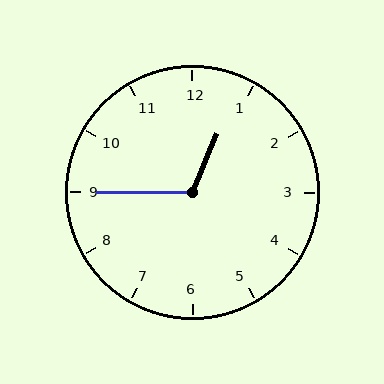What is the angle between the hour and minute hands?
Approximately 112 degrees.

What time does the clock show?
12:45.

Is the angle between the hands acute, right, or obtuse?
It is obtuse.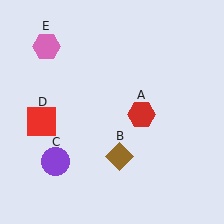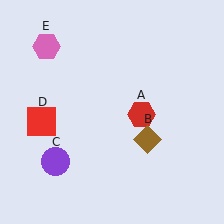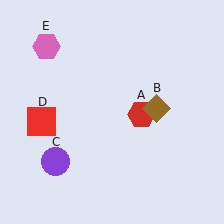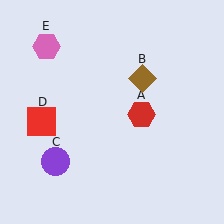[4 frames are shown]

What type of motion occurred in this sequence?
The brown diamond (object B) rotated counterclockwise around the center of the scene.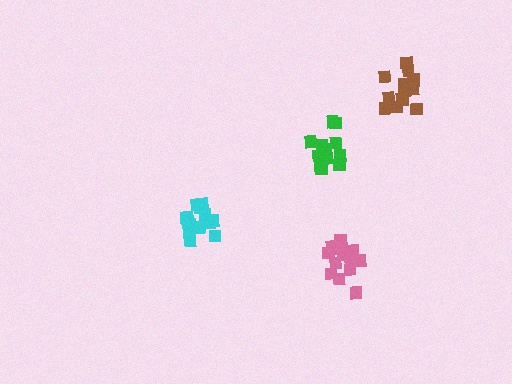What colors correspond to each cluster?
The clusters are colored: pink, brown, green, cyan.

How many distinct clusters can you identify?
There are 4 distinct clusters.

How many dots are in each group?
Group 1: 15 dots, Group 2: 14 dots, Group 3: 13 dots, Group 4: 16 dots (58 total).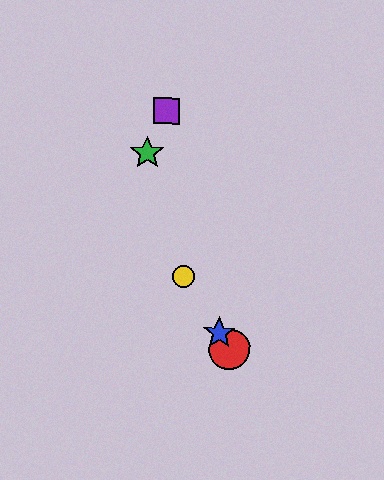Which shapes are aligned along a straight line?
The red circle, the blue star, the yellow circle are aligned along a straight line.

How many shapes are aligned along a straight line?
3 shapes (the red circle, the blue star, the yellow circle) are aligned along a straight line.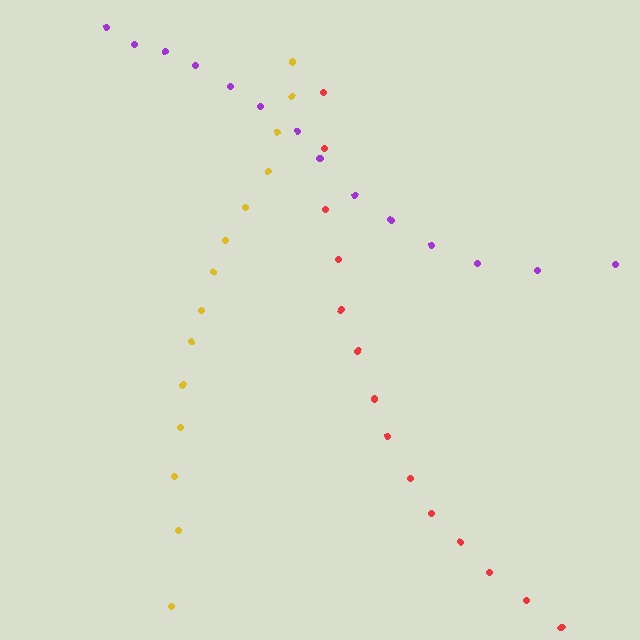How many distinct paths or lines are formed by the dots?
There are 3 distinct paths.